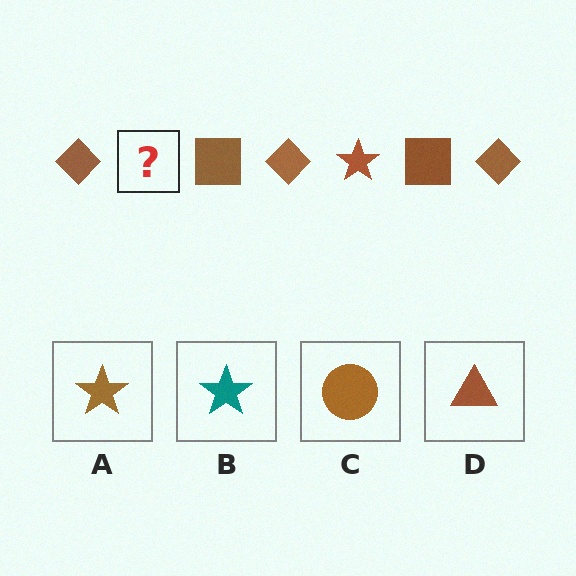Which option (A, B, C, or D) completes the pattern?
A.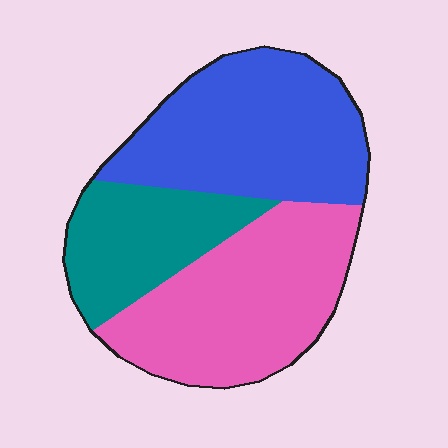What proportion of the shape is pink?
Pink takes up between a third and a half of the shape.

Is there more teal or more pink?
Pink.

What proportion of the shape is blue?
Blue covers roughly 40% of the shape.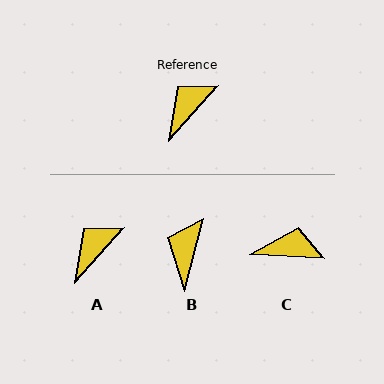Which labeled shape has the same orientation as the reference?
A.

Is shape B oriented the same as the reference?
No, it is off by about 27 degrees.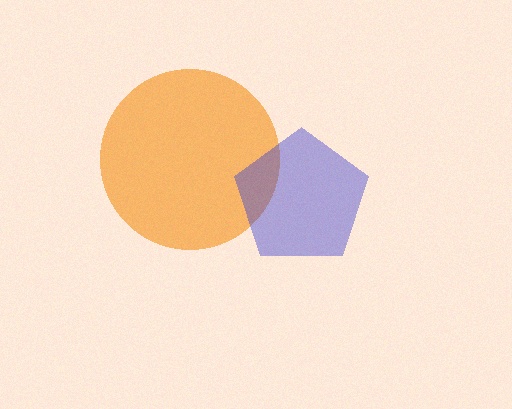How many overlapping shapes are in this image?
There are 2 overlapping shapes in the image.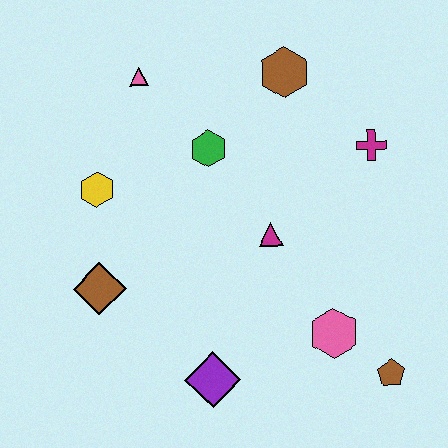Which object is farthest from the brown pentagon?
The pink triangle is farthest from the brown pentagon.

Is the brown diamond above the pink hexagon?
Yes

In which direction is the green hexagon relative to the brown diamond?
The green hexagon is above the brown diamond.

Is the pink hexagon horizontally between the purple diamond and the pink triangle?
No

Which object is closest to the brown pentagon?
The pink hexagon is closest to the brown pentagon.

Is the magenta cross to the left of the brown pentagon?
Yes